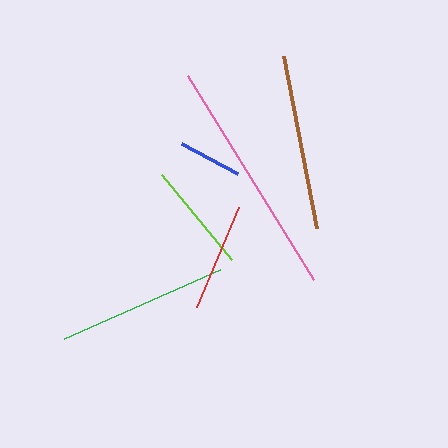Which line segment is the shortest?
The blue line is the shortest at approximately 64 pixels.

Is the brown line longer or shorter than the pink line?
The pink line is longer than the brown line.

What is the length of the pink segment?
The pink segment is approximately 240 pixels long.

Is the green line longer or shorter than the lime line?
The green line is longer than the lime line.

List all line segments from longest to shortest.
From longest to shortest: pink, brown, green, lime, red, blue.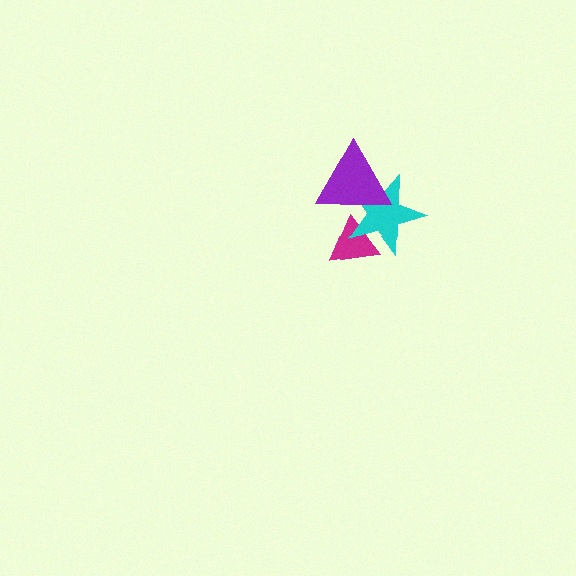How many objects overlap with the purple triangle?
2 objects overlap with the purple triangle.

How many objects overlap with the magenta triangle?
2 objects overlap with the magenta triangle.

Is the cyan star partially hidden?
Yes, it is partially covered by another shape.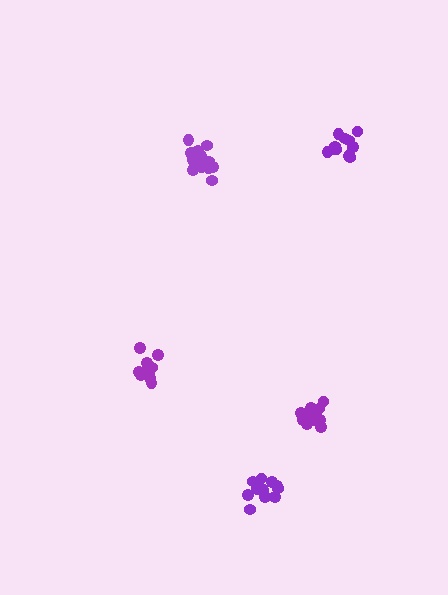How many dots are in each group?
Group 1: 12 dots, Group 2: 17 dots, Group 3: 13 dots, Group 4: 12 dots, Group 5: 15 dots (69 total).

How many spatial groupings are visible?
There are 5 spatial groupings.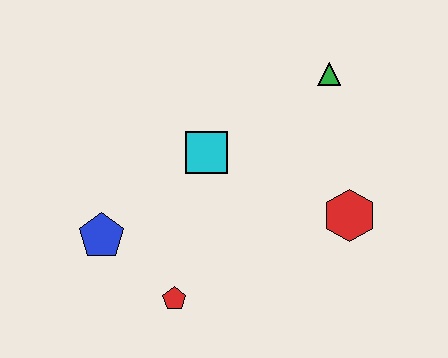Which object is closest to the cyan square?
The blue pentagon is closest to the cyan square.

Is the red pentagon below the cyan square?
Yes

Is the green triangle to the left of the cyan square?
No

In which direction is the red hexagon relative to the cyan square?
The red hexagon is to the right of the cyan square.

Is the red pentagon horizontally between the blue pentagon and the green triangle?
Yes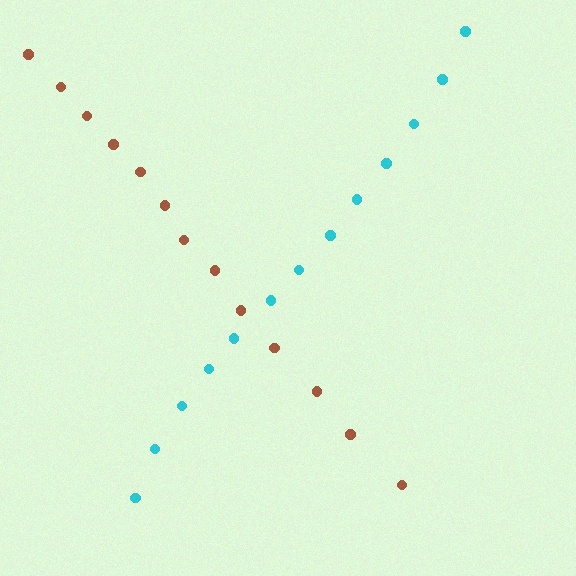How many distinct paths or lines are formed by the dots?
There are 2 distinct paths.